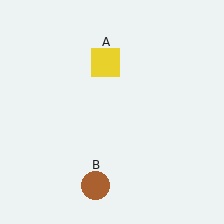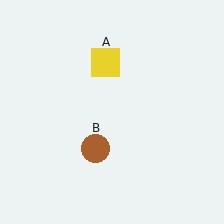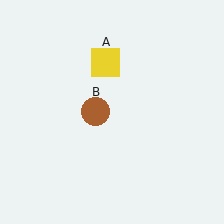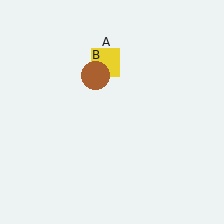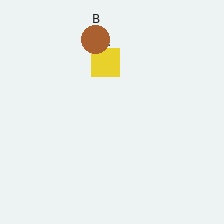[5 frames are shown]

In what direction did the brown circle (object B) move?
The brown circle (object B) moved up.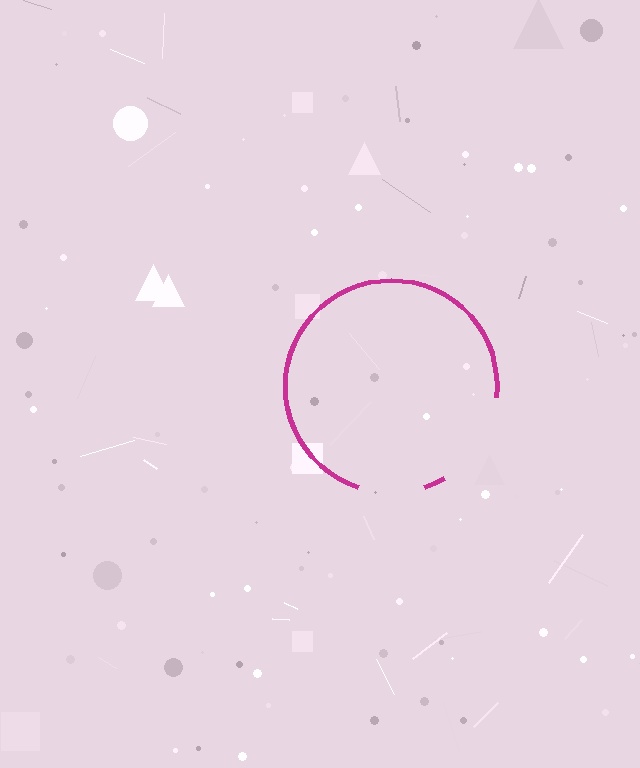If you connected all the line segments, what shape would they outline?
They would outline a circle.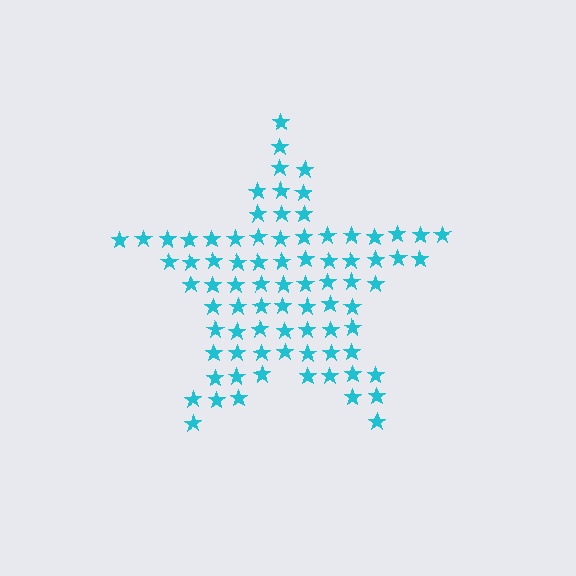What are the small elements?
The small elements are stars.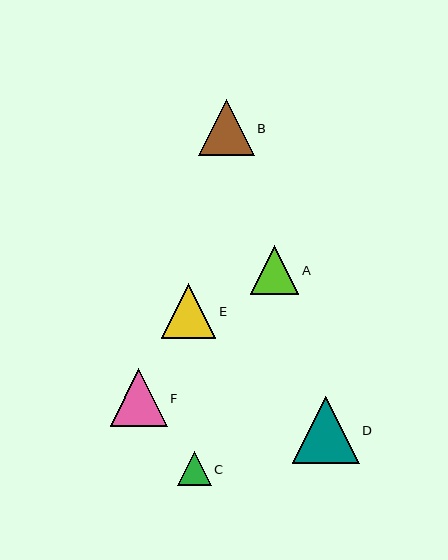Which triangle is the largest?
Triangle D is the largest with a size of approximately 67 pixels.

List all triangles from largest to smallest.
From largest to smallest: D, F, B, E, A, C.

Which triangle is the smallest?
Triangle C is the smallest with a size of approximately 34 pixels.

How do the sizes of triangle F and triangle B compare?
Triangle F and triangle B are approximately the same size.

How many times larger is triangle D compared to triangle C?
Triangle D is approximately 2.0 times the size of triangle C.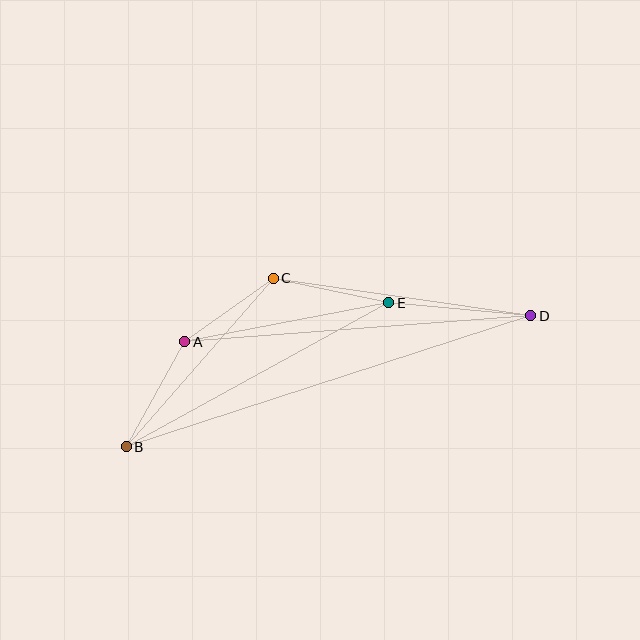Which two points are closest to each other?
Points A and C are closest to each other.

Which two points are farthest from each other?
Points B and D are farthest from each other.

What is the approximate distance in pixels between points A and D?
The distance between A and D is approximately 347 pixels.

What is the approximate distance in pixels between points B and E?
The distance between B and E is approximately 300 pixels.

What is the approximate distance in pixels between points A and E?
The distance between A and E is approximately 208 pixels.